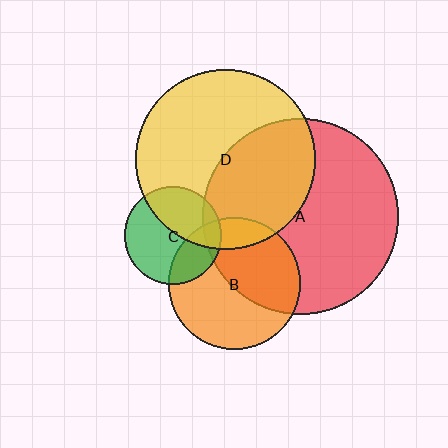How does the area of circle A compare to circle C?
Approximately 4.0 times.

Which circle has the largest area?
Circle A (red).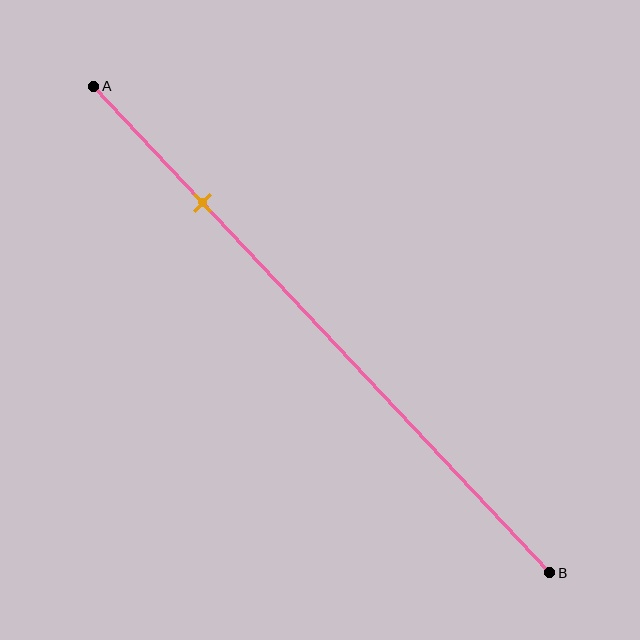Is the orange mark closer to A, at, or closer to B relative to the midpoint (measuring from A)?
The orange mark is closer to point A than the midpoint of segment AB.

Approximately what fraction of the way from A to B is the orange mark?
The orange mark is approximately 25% of the way from A to B.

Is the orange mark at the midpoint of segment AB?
No, the mark is at about 25% from A, not at the 50% midpoint.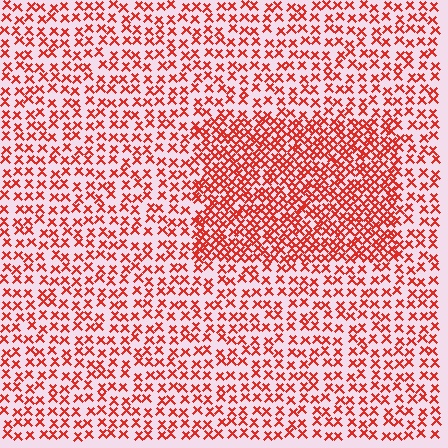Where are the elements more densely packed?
The elements are more densely packed inside the rectangle boundary.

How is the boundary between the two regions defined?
The boundary is defined by a change in element density (approximately 2.0x ratio). All elements are the same color, size, and shape.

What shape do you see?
I see a rectangle.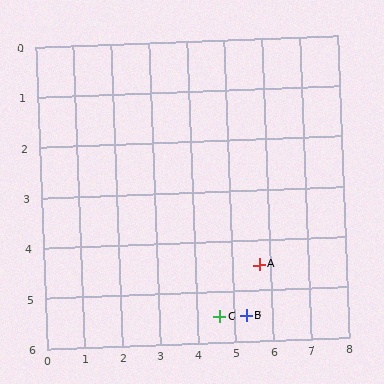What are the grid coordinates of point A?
Point A is at approximately (5.7, 4.5).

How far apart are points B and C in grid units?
Points B and C are about 0.7 grid units apart.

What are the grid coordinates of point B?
Point B is at approximately (5.3, 5.5).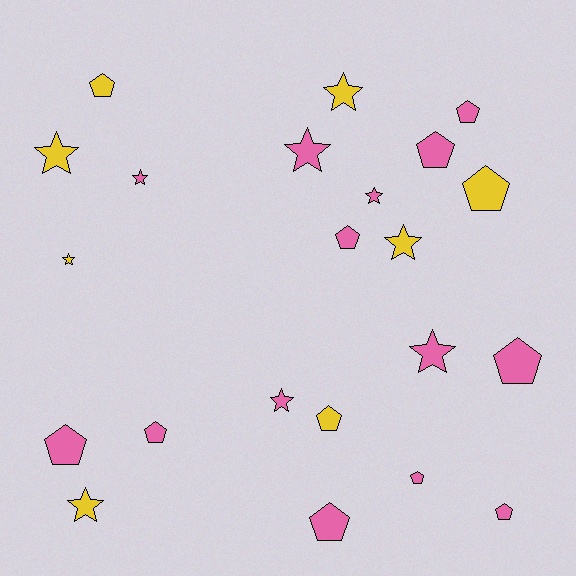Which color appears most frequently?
Pink, with 14 objects.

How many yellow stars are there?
There are 5 yellow stars.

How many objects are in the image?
There are 22 objects.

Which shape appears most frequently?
Pentagon, with 12 objects.